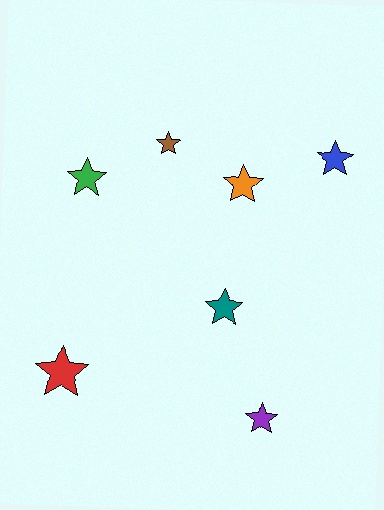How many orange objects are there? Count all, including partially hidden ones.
There is 1 orange object.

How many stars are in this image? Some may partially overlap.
There are 7 stars.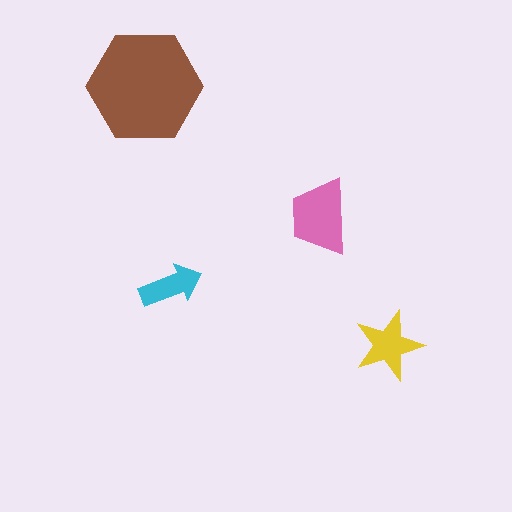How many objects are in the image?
There are 4 objects in the image.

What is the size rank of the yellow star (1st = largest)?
3rd.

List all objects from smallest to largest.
The cyan arrow, the yellow star, the pink trapezoid, the brown hexagon.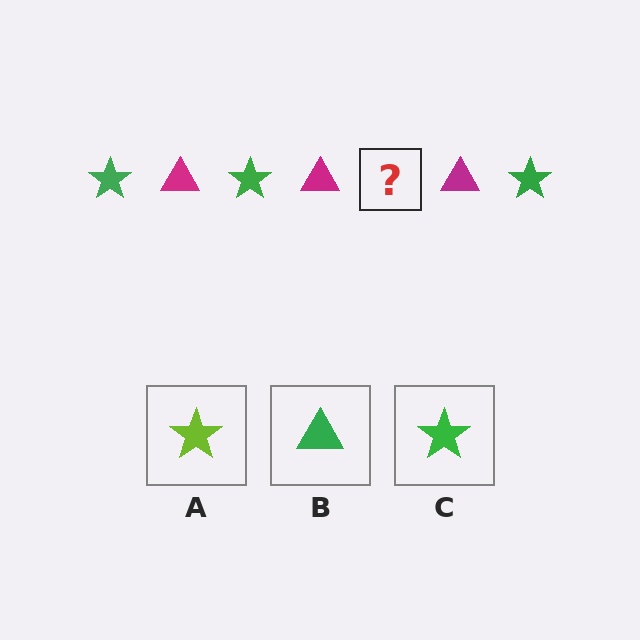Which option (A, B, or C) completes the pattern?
C.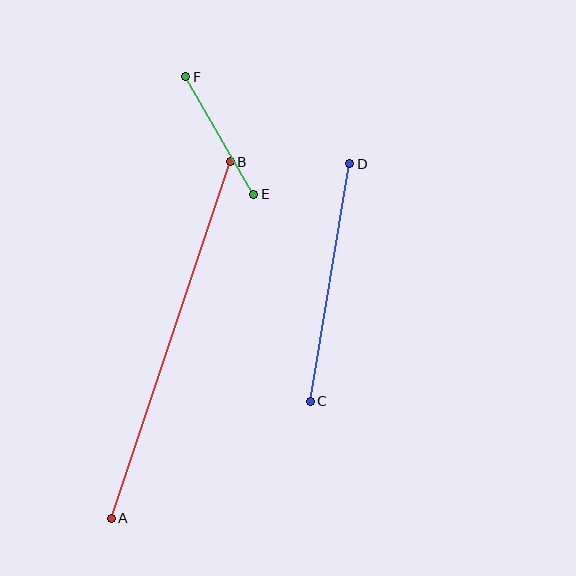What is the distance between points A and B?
The distance is approximately 376 pixels.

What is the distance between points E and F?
The distance is approximately 136 pixels.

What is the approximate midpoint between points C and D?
The midpoint is at approximately (330, 283) pixels.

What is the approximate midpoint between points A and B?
The midpoint is at approximately (171, 340) pixels.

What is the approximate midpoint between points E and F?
The midpoint is at approximately (220, 136) pixels.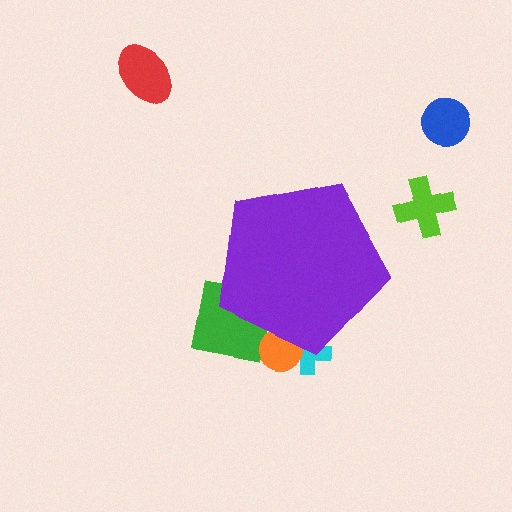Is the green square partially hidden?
Yes, the green square is partially hidden behind the purple pentagon.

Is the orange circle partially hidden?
Yes, the orange circle is partially hidden behind the purple pentagon.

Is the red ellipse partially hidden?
No, the red ellipse is fully visible.